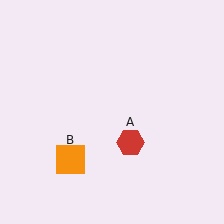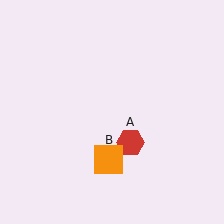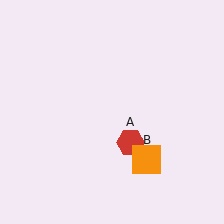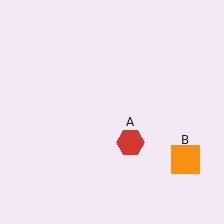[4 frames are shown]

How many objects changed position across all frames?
1 object changed position: orange square (object B).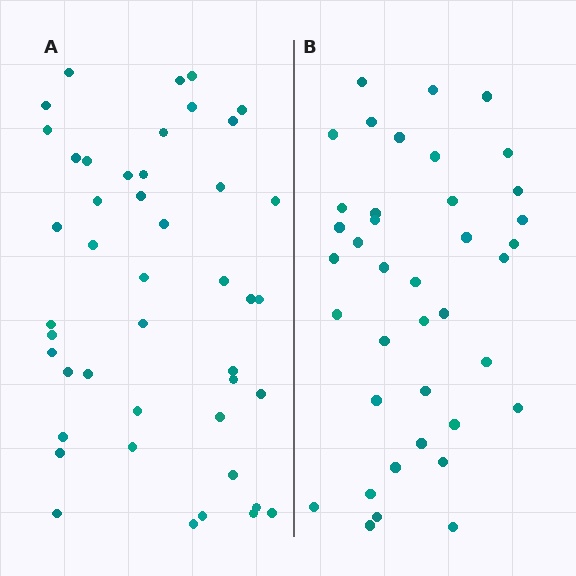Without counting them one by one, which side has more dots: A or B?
Region A (the left region) has more dots.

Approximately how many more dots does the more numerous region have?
Region A has about 6 more dots than region B.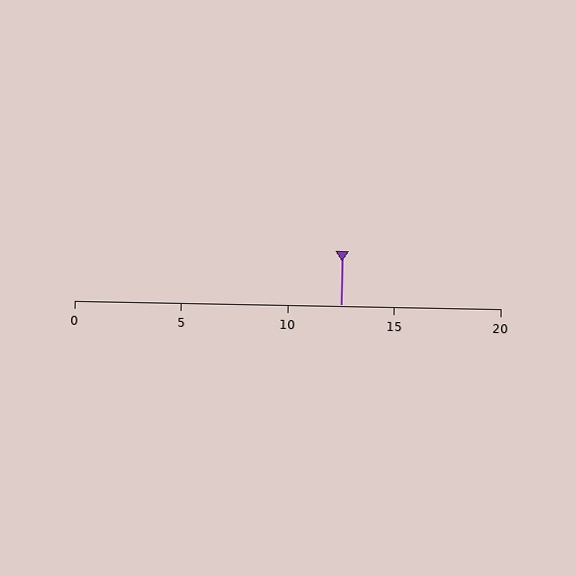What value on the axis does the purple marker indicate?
The marker indicates approximately 12.5.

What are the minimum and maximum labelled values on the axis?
The axis runs from 0 to 20.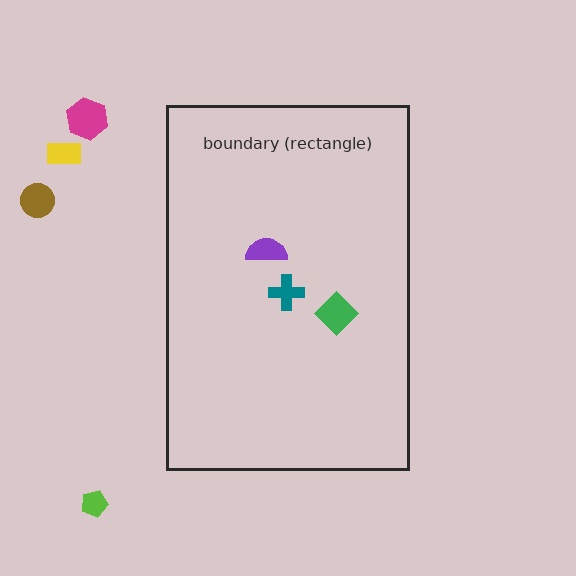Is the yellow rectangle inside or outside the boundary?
Outside.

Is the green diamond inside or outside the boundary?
Inside.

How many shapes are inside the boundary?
3 inside, 4 outside.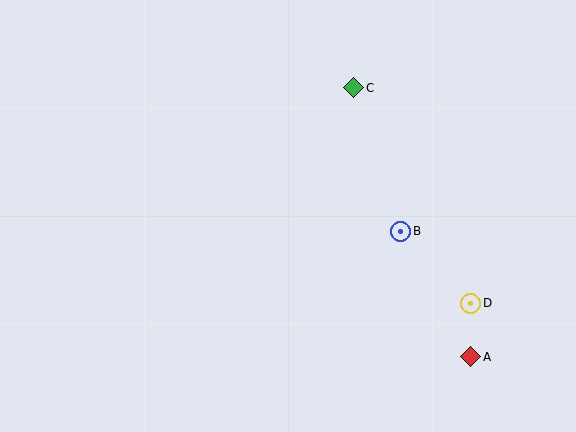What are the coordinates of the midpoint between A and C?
The midpoint between A and C is at (412, 222).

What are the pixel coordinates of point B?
Point B is at (401, 231).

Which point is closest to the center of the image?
Point B at (401, 231) is closest to the center.